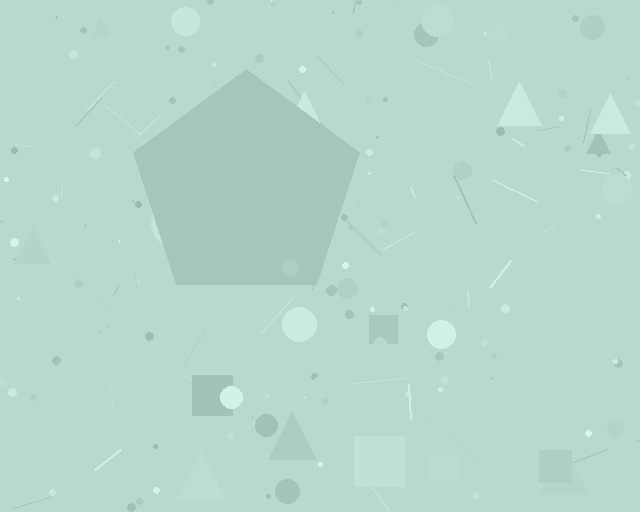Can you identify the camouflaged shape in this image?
The camouflaged shape is a pentagon.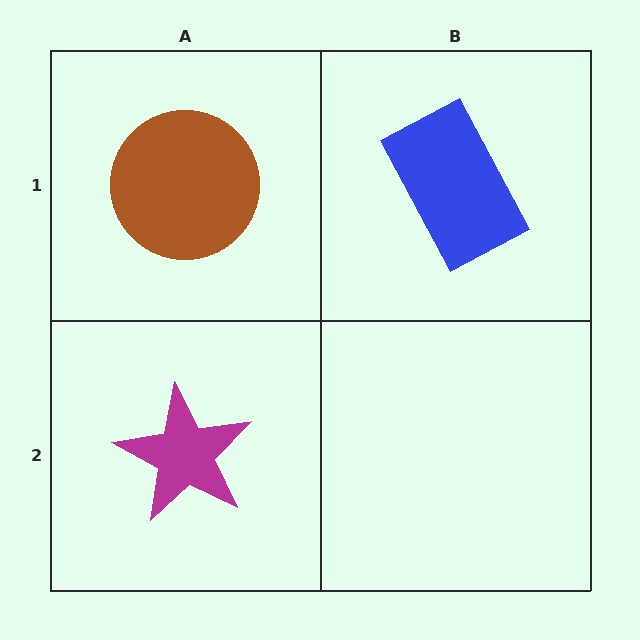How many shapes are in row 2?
1 shape.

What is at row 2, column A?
A magenta star.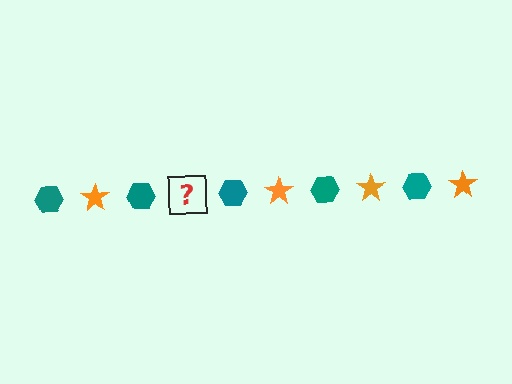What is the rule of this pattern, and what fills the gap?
The rule is that the pattern alternates between teal hexagon and orange star. The gap should be filled with an orange star.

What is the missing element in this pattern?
The missing element is an orange star.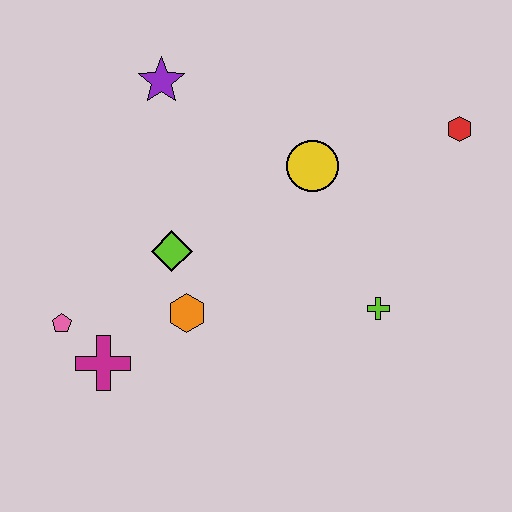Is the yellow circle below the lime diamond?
No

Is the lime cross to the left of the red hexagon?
Yes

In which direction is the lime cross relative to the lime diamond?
The lime cross is to the right of the lime diamond.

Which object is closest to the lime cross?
The yellow circle is closest to the lime cross.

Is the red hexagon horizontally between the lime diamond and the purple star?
No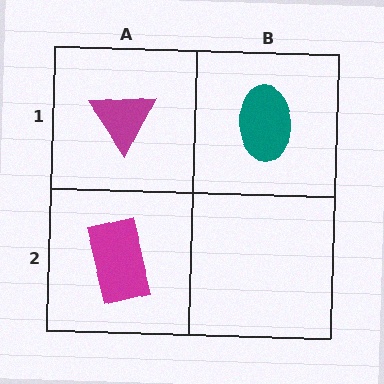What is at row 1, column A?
A magenta triangle.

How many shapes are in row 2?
1 shape.